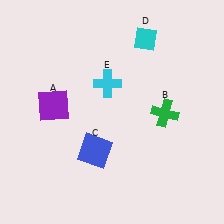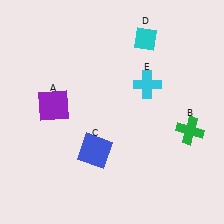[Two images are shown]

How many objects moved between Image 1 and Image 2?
2 objects moved between the two images.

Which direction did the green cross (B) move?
The green cross (B) moved right.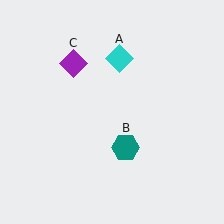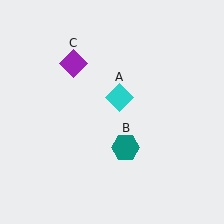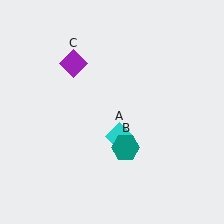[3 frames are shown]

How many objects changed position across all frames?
1 object changed position: cyan diamond (object A).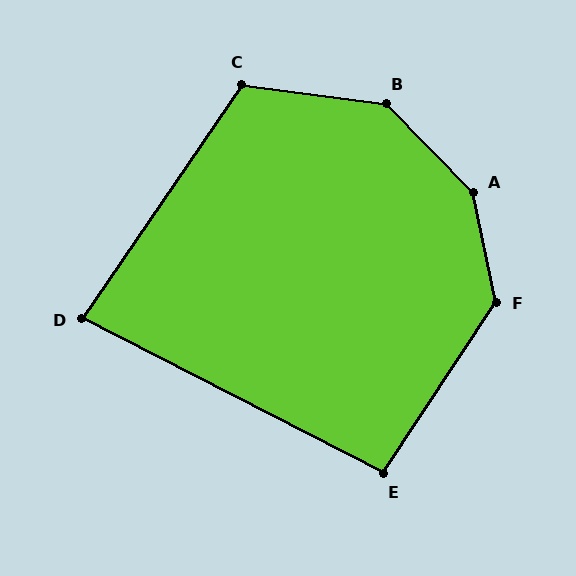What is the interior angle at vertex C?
Approximately 117 degrees (obtuse).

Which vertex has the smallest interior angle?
D, at approximately 83 degrees.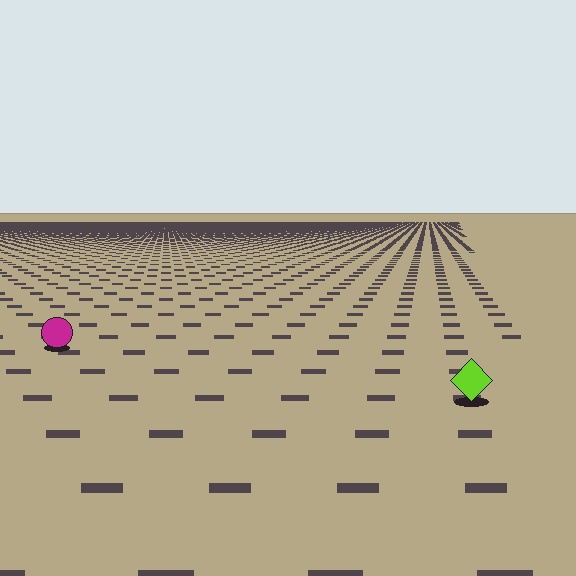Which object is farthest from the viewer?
The magenta circle is farthest from the viewer. It appears smaller and the ground texture around it is denser.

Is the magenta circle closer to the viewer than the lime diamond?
No. The lime diamond is closer — you can tell from the texture gradient: the ground texture is coarser near it.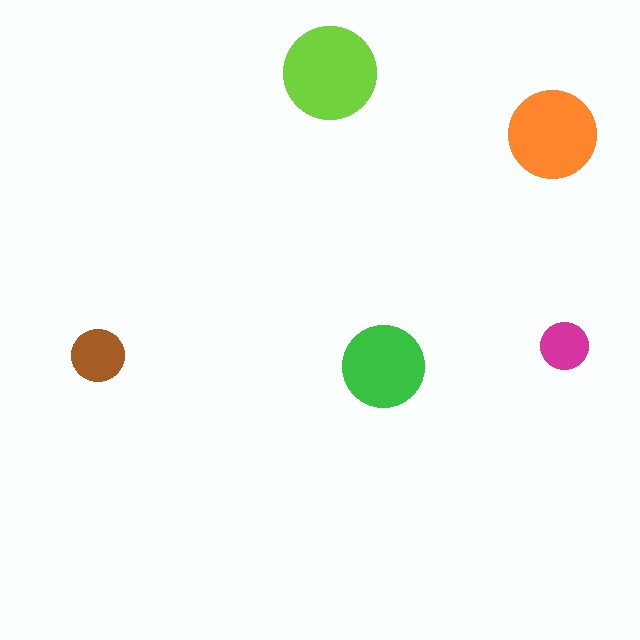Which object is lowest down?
The green circle is bottommost.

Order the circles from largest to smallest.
the lime one, the orange one, the green one, the brown one, the magenta one.